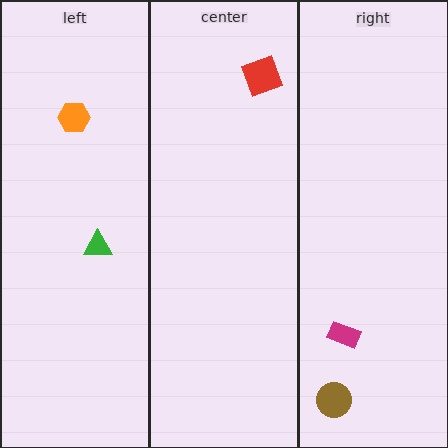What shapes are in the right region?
The brown circle, the magenta rectangle.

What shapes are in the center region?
The red diamond.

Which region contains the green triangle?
The left region.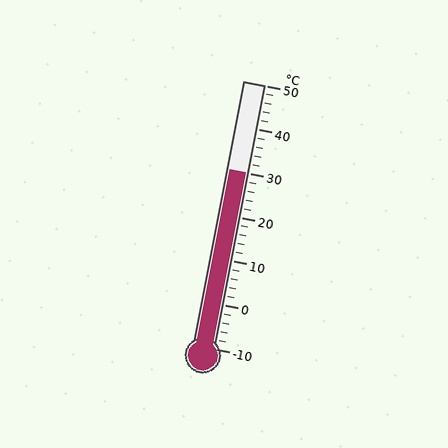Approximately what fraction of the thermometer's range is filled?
The thermometer is filled to approximately 65% of its range.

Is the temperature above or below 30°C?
The temperature is at 30°C.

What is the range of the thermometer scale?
The thermometer scale ranges from -10°C to 50°C.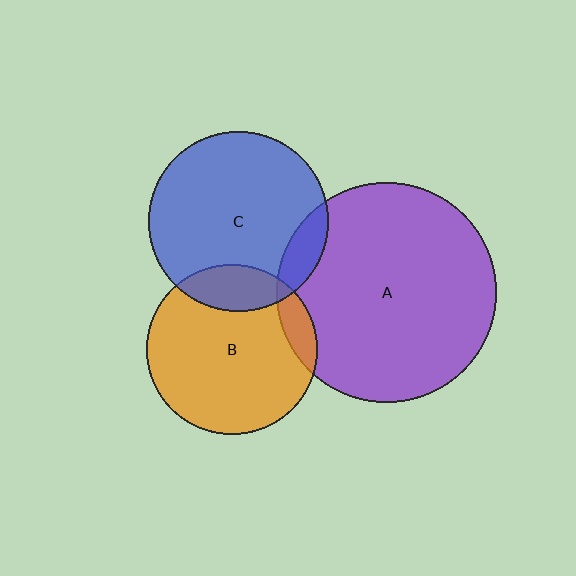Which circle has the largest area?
Circle A (purple).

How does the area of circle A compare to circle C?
Approximately 1.5 times.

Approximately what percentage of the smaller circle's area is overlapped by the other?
Approximately 15%.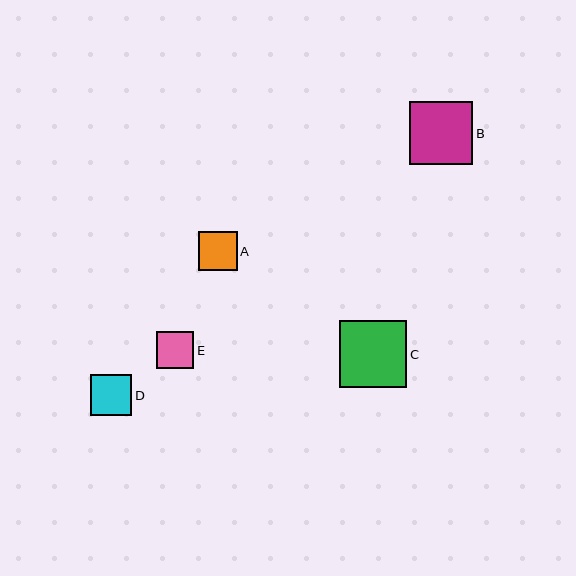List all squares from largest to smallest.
From largest to smallest: C, B, D, A, E.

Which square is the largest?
Square C is the largest with a size of approximately 67 pixels.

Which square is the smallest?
Square E is the smallest with a size of approximately 37 pixels.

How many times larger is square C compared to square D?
Square C is approximately 1.6 times the size of square D.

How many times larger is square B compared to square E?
Square B is approximately 1.7 times the size of square E.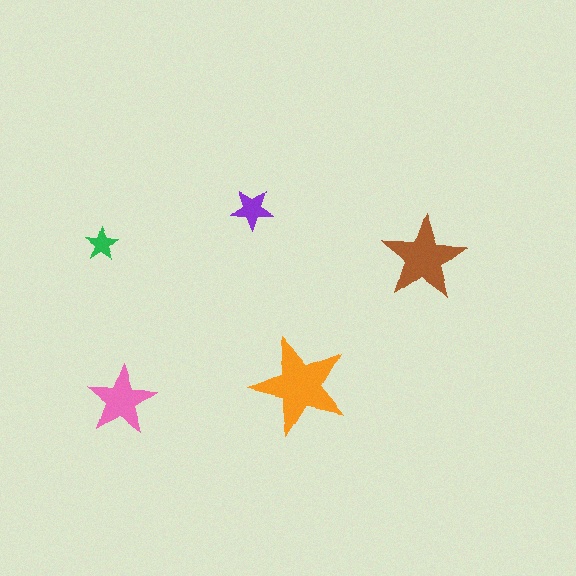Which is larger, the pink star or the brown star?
The brown one.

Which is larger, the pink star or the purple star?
The pink one.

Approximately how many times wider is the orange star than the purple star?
About 2.5 times wider.